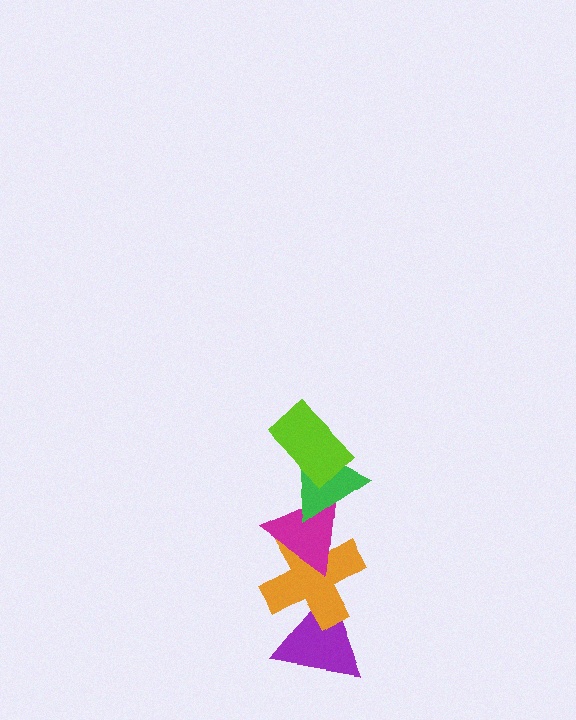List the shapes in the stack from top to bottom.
From top to bottom: the lime rectangle, the green triangle, the magenta triangle, the orange cross, the purple triangle.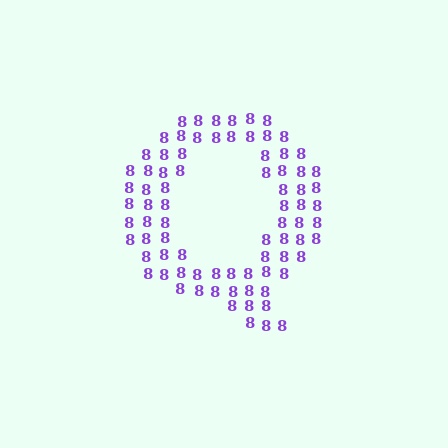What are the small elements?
The small elements are digit 8's.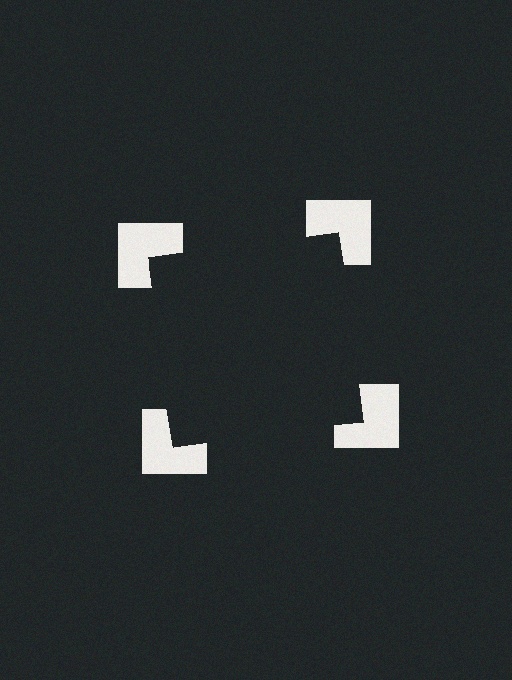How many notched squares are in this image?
There are 4 — one at each vertex of the illusory square.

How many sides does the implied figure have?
4 sides.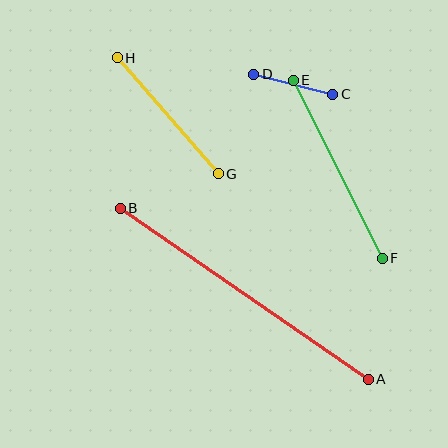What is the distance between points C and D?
The distance is approximately 82 pixels.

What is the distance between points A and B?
The distance is approximately 301 pixels.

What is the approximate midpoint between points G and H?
The midpoint is at approximately (168, 116) pixels.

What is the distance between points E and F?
The distance is approximately 199 pixels.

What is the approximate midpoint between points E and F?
The midpoint is at approximately (338, 169) pixels.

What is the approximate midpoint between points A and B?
The midpoint is at approximately (244, 294) pixels.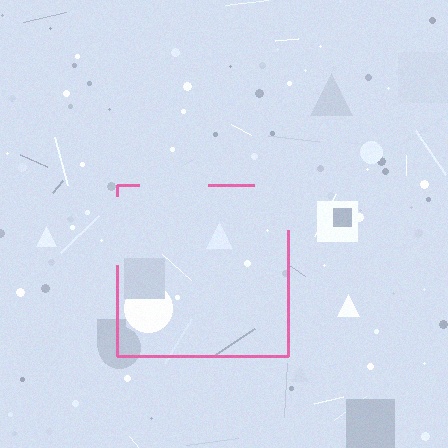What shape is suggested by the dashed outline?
The dashed outline suggests a square.